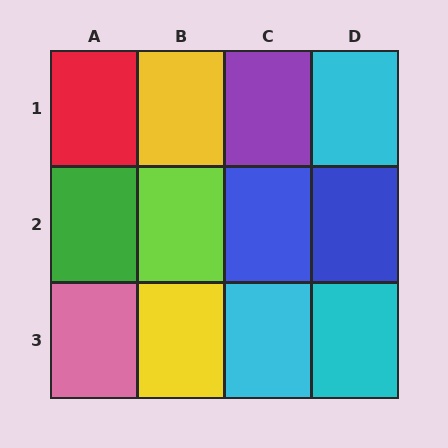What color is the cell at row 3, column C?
Cyan.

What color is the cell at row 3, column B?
Yellow.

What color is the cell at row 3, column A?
Pink.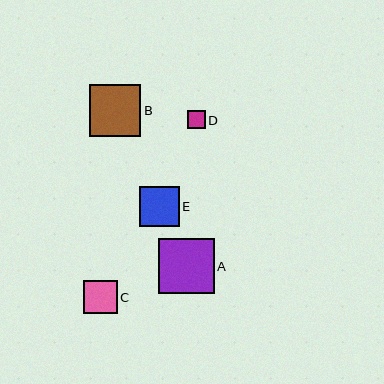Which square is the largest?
Square A is the largest with a size of approximately 55 pixels.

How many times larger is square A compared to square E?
Square A is approximately 1.4 times the size of square E.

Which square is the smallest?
Square D is the smallest with a size of approximately 18 pixels.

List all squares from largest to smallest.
From largest to smallest: A, B, E, C, D.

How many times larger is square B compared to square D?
Square B is approximately 2.9 times the size of square D.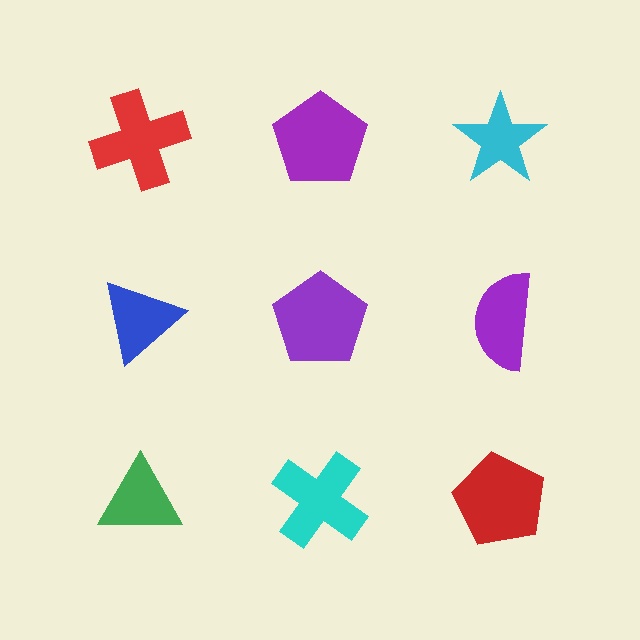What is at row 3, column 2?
A cyan cross.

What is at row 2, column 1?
A blue triangle.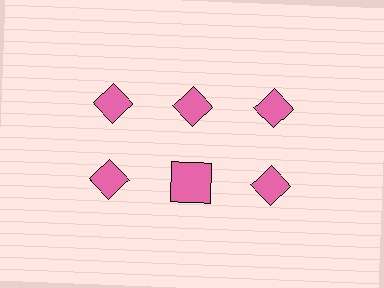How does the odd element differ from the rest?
It has a different shape: square instead of diamond.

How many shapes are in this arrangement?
There are 6 shapes arranged in a grid pattern.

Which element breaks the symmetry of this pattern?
The pink square in the second row, second from left column breaks the symmetry. All other shapes are pink diamonds.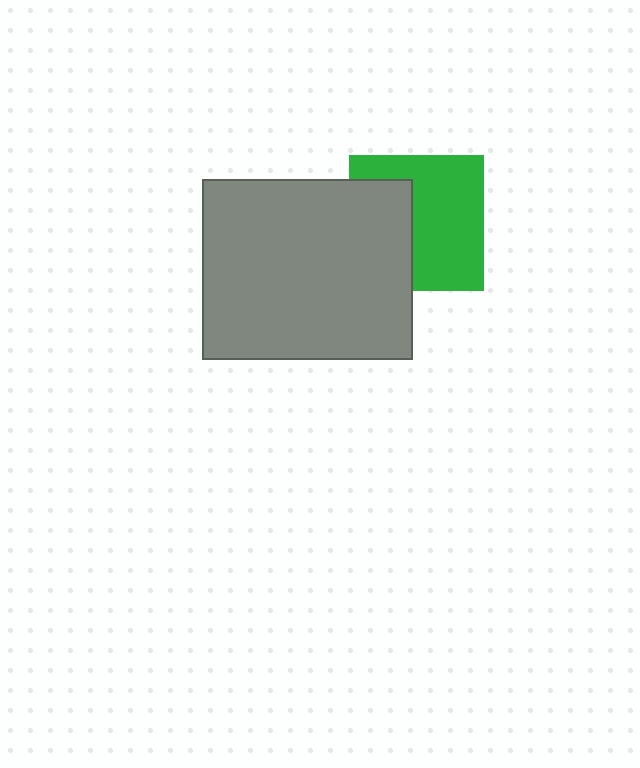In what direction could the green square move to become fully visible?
The green square could move right. That would shift it out from behind the gray rectangle entirely.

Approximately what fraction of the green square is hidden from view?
Roughly 39% of the green square is hidden behind the gray rectangle.